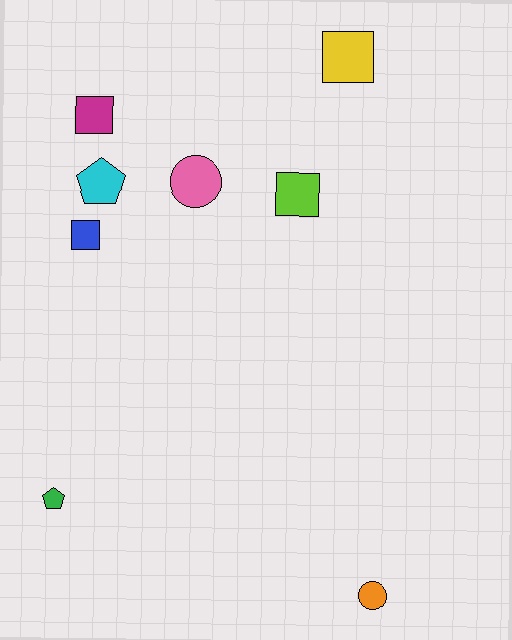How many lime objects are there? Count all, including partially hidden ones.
There is 1 lime object.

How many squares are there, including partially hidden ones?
There are 4 squares.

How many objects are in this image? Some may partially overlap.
There are 8 objects.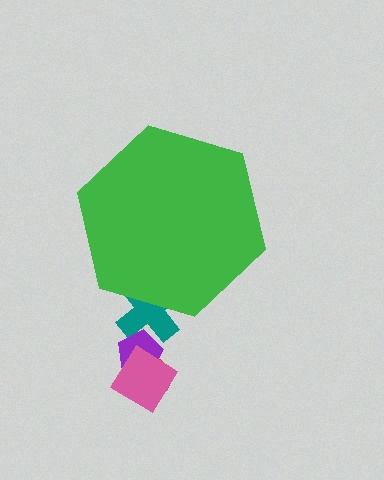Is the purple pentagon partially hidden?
No, the purple pentagon is fully visible.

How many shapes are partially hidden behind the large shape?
1 shape is partially hidden.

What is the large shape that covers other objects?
A green hexagon.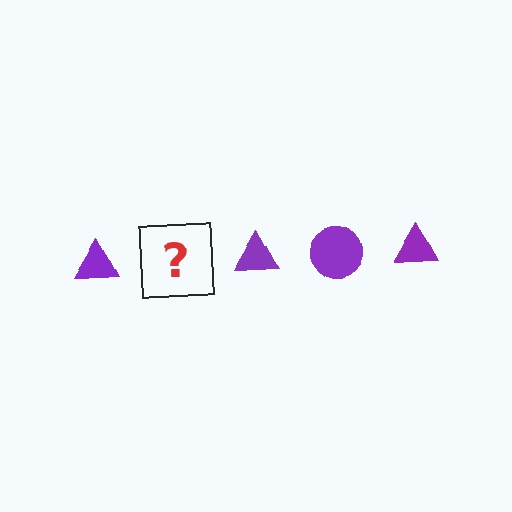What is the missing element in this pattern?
The missing element is a purple circle.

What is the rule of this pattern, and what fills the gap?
The rule is that the pattern cycles through triangle, circle shapes in purple. The gap should be filled with a purple circle.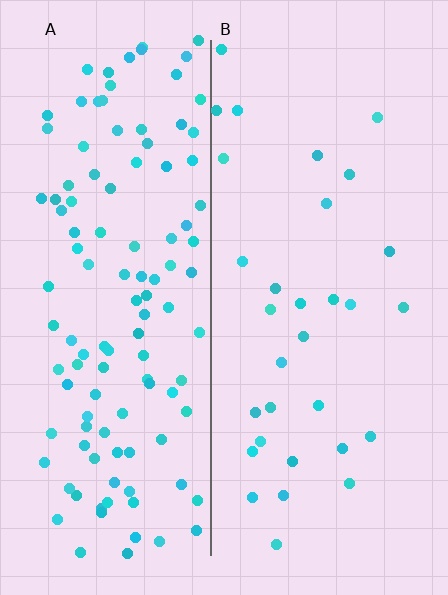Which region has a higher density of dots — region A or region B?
A (the left).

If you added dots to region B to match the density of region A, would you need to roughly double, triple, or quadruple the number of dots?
Approximately quadruple.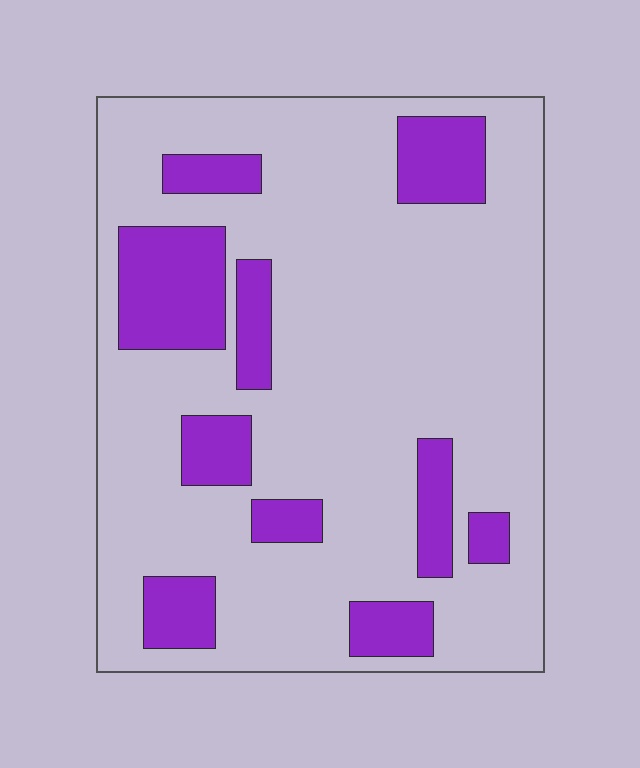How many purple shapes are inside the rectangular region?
10.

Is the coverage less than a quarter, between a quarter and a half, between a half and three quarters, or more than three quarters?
Less than a quarter.